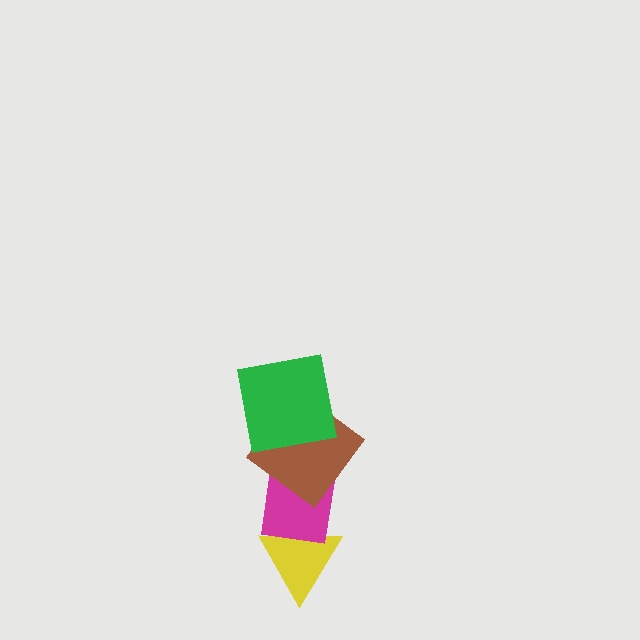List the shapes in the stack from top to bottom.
From top to bottom: the green square, the brown diamond, the magenta square, the yellow triangle.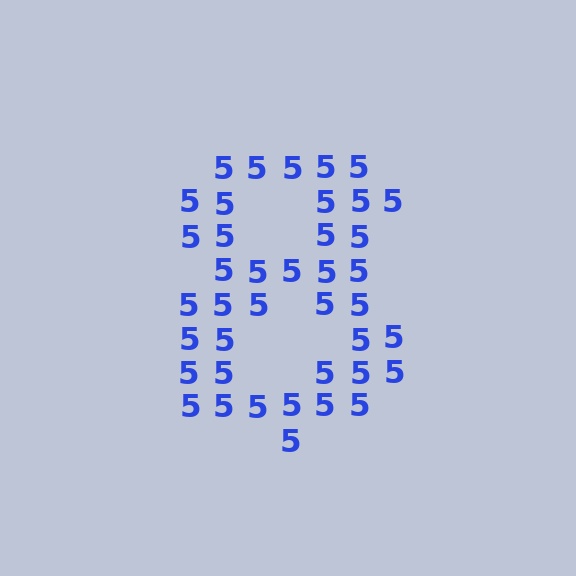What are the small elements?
The small elements are digit 5's.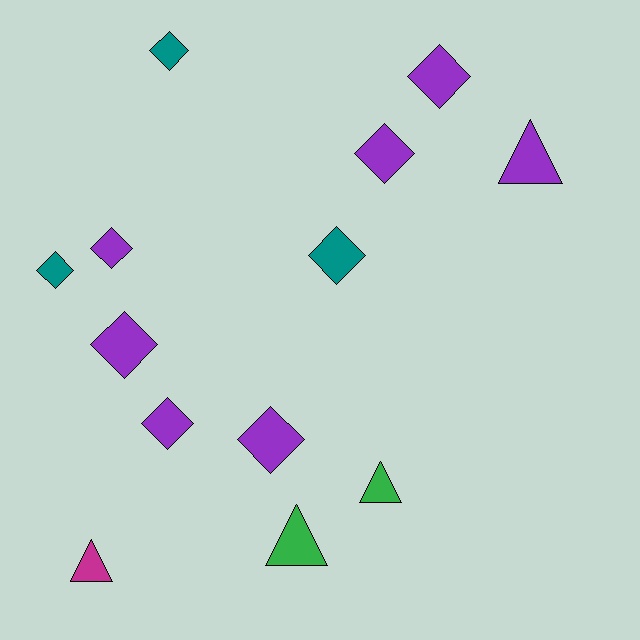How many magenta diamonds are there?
There are no magenta diamonds.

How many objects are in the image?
There are 13 objects.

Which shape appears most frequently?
Diamond, with 9 objects.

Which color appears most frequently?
Purple, with 7 objects.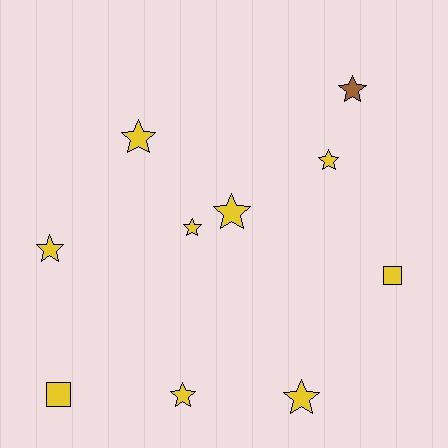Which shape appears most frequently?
Star, with 8 objects.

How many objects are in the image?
There are 10 objects.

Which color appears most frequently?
Yellow, with 9 objects.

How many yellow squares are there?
There are 2 yellow squares.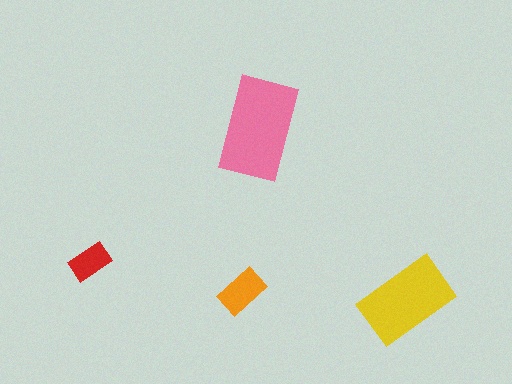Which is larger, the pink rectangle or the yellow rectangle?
The pink one.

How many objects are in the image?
There are 4 objects in the image.